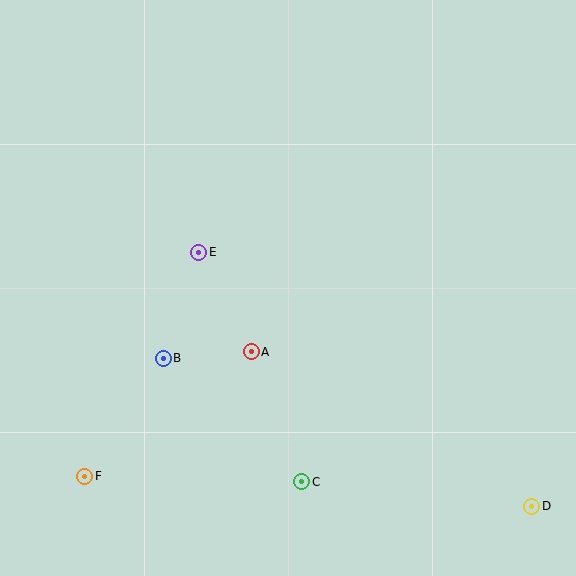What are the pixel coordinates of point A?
Point A is at (251, 352).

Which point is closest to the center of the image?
Point A at (251, 352) is closest to the center.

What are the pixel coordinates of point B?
Point B is at (163, 359).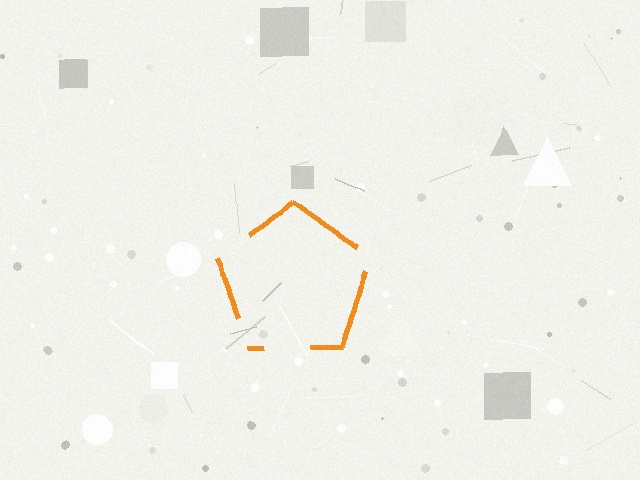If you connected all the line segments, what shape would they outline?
They would outline a pentagon.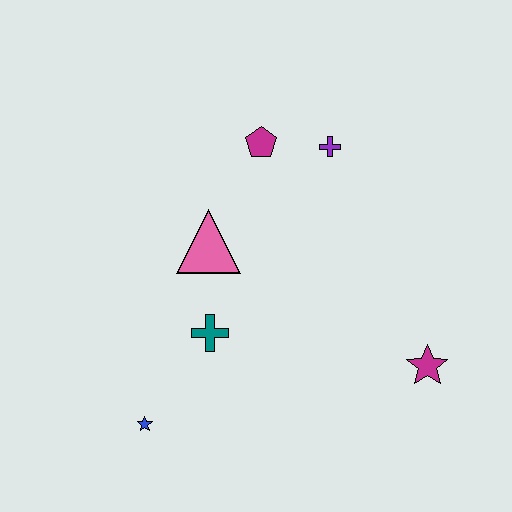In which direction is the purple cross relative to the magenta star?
The purple cross is above the magenta star.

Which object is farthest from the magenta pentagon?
The blue star is farthest from the magenta pentagon.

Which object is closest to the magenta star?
The teal cross is closest to the magenta star.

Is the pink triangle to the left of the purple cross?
Yes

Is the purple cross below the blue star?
No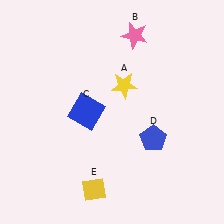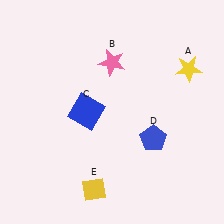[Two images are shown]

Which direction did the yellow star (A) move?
The yellow star (A) moved right.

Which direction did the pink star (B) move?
The pink star (B) moved down.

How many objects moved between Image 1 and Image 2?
2 objects moved between the two images.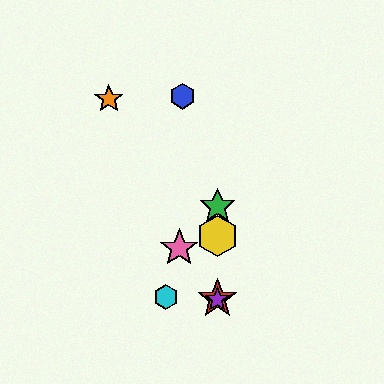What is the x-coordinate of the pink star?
The pink star is at x≈179.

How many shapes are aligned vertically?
4 shapes (the red star, the green star, the yellow hexagon, the purple star) are aligned vertically.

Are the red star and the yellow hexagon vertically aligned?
Yes, both are at x≈217.